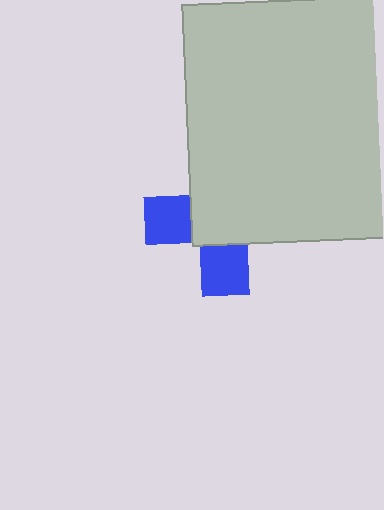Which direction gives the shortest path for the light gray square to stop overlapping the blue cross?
Moving toward the upper-right gives the shortest separation.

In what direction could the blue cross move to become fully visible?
The blue cross could move toward the lower-left. That would shift it out from behind the light gray square entirely.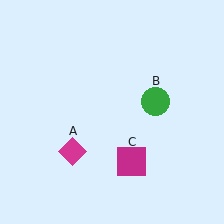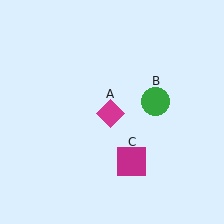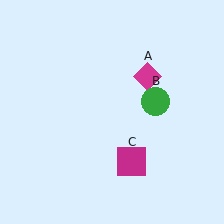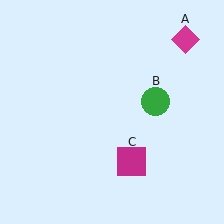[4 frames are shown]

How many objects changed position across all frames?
1 object changed position: magenta diamond (object A).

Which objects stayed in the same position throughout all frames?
Green circle (object B) and magenta square (object C) remained stationary.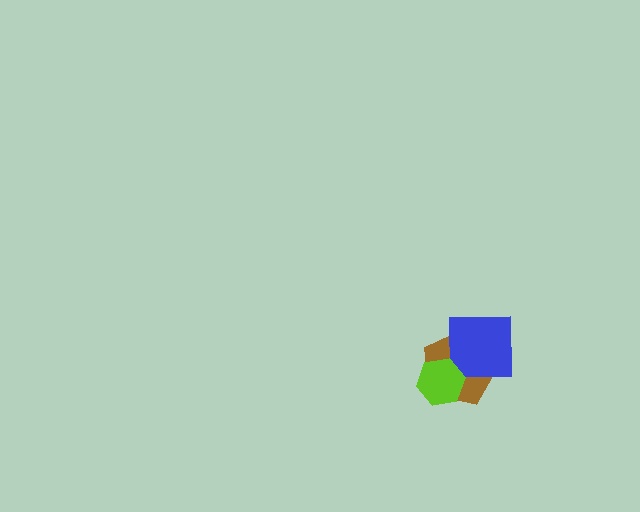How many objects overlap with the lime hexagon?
2 objects overlap with the lime hexagon.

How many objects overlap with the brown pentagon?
2 objects overlap with the brown pentagon.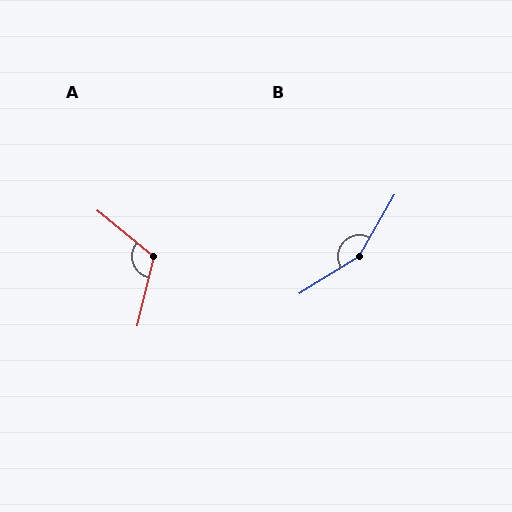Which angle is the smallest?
A, at approximately 116 degrees.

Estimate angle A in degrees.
Approximately 116 degrees.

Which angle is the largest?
B, at approximately 152 degrees.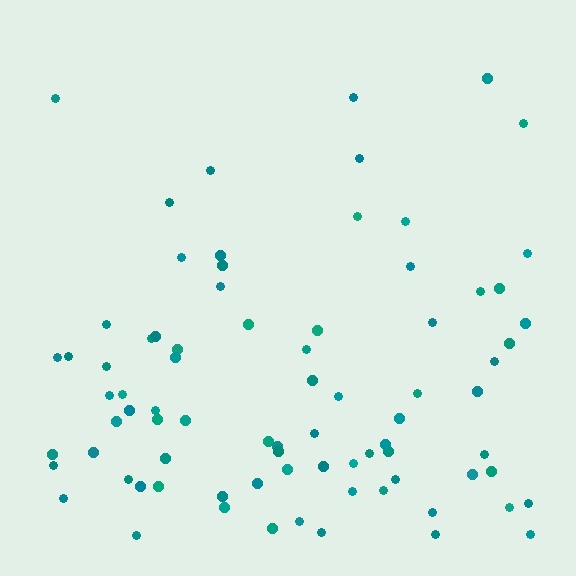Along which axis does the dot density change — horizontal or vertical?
Vertical.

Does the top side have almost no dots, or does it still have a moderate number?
Still a moderate number, just noticeably fewer than the bottom.